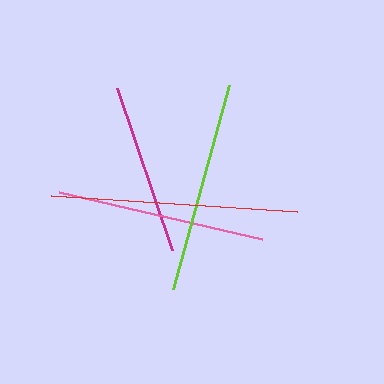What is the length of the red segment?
The red segment is approximately 247 pixels long.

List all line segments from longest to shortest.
From longest to shortest: red, lime, pink, magenta.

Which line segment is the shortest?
The magenta line is the shortest at approximately 170 pixels.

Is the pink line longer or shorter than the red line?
The red line is longer than the pink line.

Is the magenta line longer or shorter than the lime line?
The lime line is longer than the magenta line.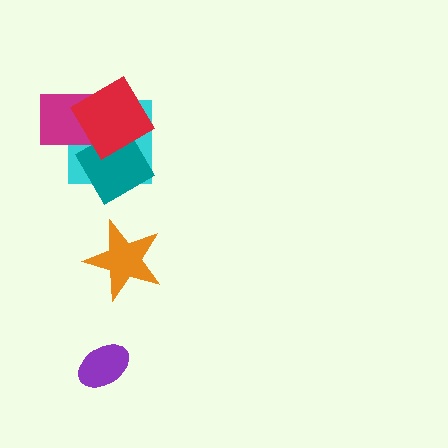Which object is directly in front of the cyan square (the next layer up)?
The magenta rectangle is directly in front of the cyan square.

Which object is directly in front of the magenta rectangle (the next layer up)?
The teal diamond is directly in front of the magenta rectangle.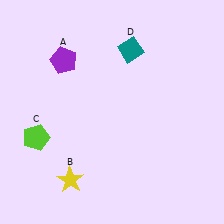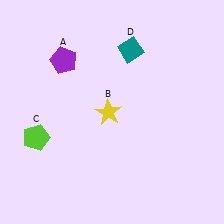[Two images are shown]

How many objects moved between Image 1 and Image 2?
1 object moved between the two images.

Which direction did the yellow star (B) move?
The yellow star (B) moved up.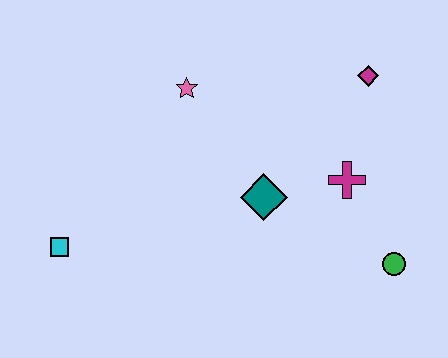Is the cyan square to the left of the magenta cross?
Yes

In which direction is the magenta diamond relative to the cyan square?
The magenta diamond is to the right of the cyan square.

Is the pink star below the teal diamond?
No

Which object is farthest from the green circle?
The cyan square is farthest from the green circle.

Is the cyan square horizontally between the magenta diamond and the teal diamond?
No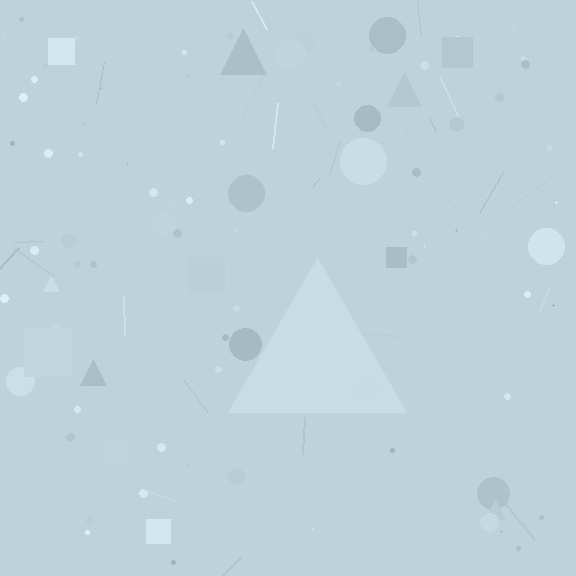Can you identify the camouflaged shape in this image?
The camouflaged shape is a triangle.